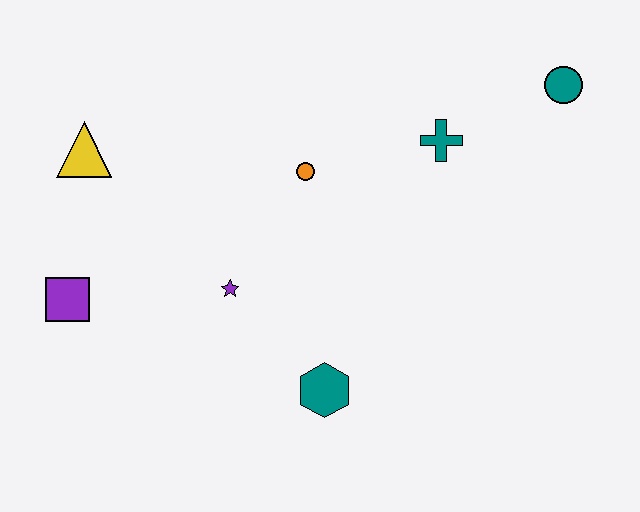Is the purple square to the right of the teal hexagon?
No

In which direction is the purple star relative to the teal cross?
The purple star is to the left of the teal cross.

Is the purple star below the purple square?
No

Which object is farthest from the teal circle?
The purple square is farthest from the teal circle.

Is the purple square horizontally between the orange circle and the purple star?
No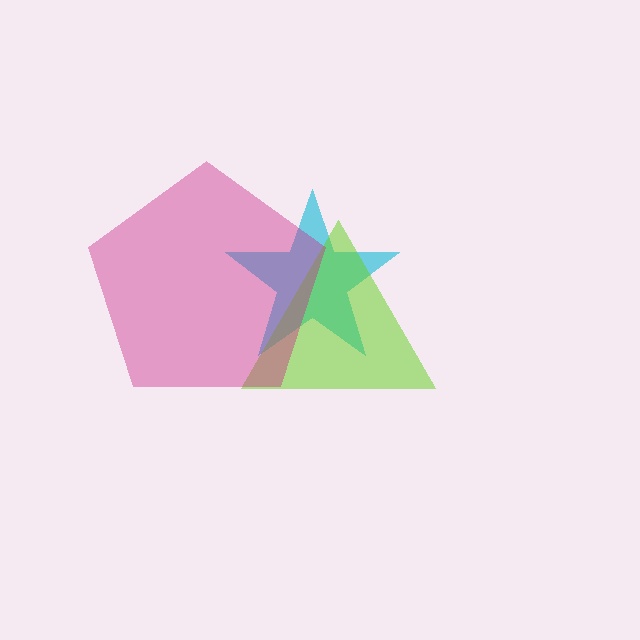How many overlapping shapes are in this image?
There are 3 overlapping shapes in the image.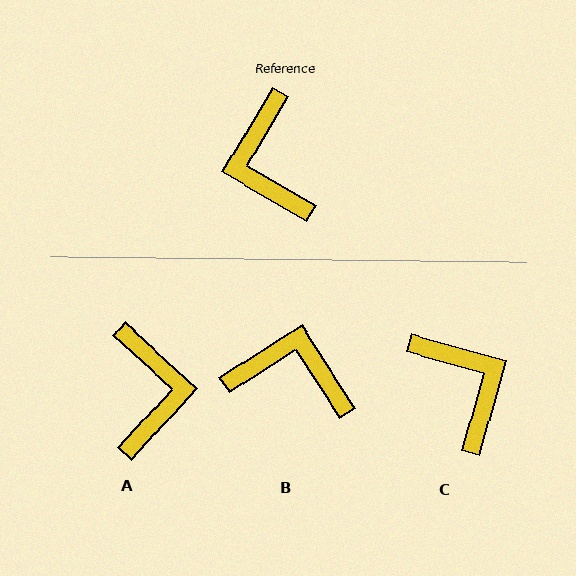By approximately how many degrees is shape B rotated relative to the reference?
Approximately 117 degrees clockwise.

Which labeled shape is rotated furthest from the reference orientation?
A, about 168 degrees away.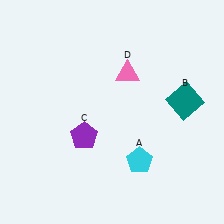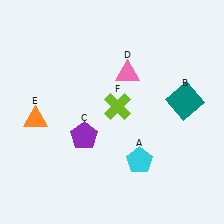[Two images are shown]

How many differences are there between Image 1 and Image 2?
There are 2 differences between the two images.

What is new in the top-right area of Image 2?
A lime cross (F) was added in the top-right area of Image 2.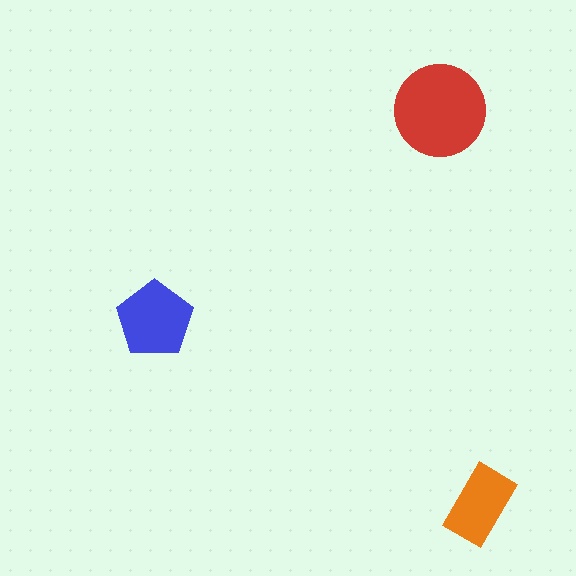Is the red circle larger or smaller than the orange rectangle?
Larger.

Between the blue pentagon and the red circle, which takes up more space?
The red circle.